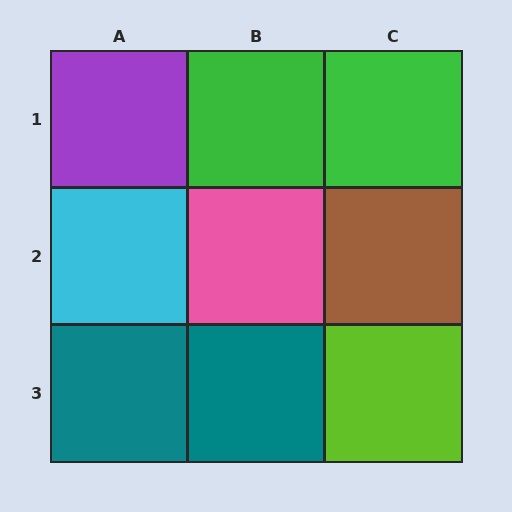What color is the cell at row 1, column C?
Green.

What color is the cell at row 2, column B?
Pink.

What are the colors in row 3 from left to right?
Teal, teal, lime.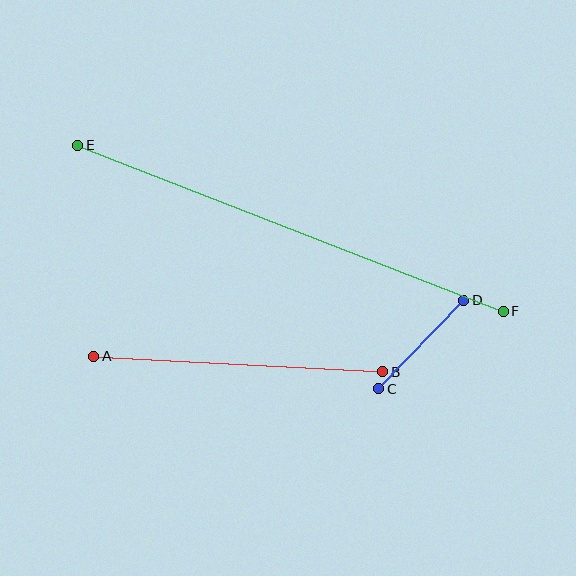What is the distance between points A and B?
The distance is approximately 289 pixels.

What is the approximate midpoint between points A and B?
The midpoint is at approximately (238, 364) pixels.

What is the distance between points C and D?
The distance is approximately 123 pixels.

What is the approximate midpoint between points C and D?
The midpoint is at approximately (421, 344) pixels.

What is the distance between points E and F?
The distance is approximately 457 pixels.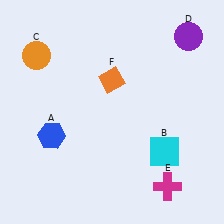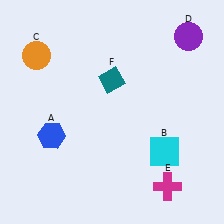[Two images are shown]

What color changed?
The diamond (F) changed from orange in Image 1 to teal in Image 2.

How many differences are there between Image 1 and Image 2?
There is 1 difference between the two images.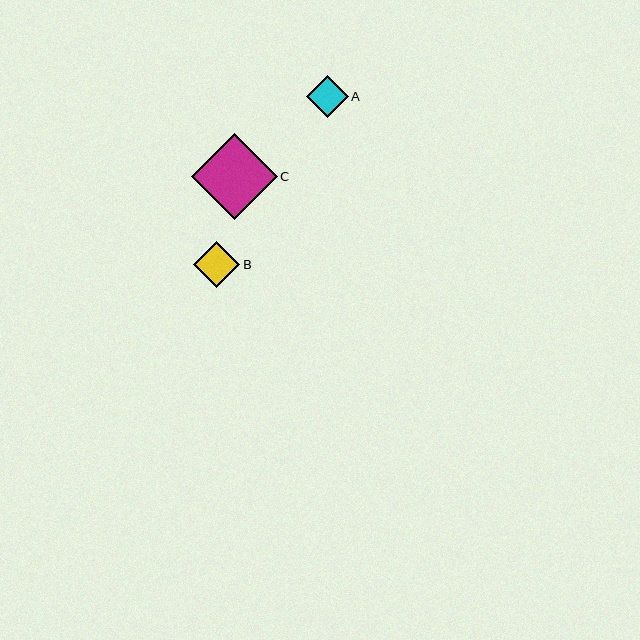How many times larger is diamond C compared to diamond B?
Diamond C is approximately 1.8 times the size of diamond B.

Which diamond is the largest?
Diamond C is the largest with a size of approximately 85 pixels.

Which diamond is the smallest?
Diamond A is the smallest with a size of approximately 42 pixels.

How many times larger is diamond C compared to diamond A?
Diamond C is approximately 2.0 times the size of diamond A.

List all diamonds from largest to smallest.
From largest to smallest: C, B, A.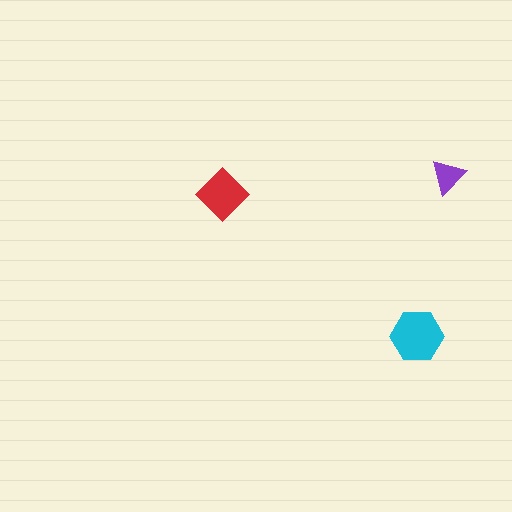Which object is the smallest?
The purple triangle.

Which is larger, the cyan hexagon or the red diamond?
The cyan hexagon.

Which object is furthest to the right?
The purple triangle is rightmost.